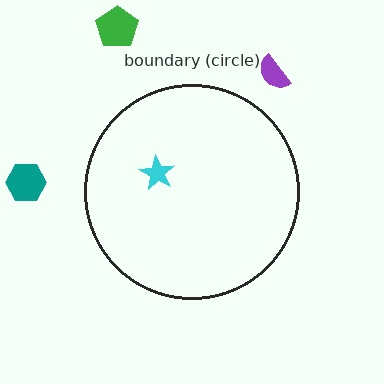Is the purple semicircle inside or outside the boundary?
Outside.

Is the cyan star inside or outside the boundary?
Inside.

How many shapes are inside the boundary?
1 inside, 3 outside.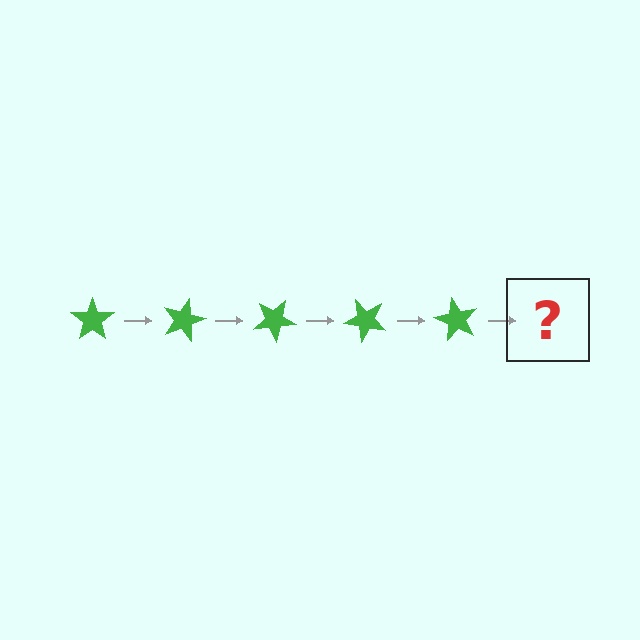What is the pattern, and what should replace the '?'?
The pattern is that the star rotates 15 degrees each step. The '?' should be a green star rotated 75 degrees.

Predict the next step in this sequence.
The next step is a green star rotated 75 degrees.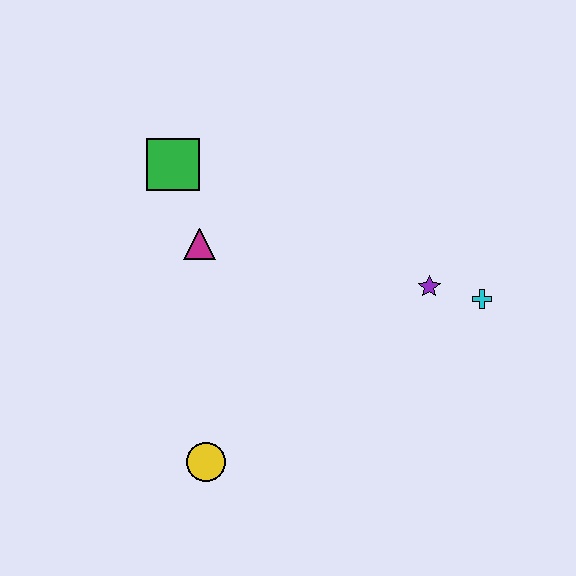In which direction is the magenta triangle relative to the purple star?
The magenta triangle is to the left of the purple star.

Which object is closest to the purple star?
The cyan cross is closest to the purple star.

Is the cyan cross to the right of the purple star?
Yes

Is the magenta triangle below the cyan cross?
No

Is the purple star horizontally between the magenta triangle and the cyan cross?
Yes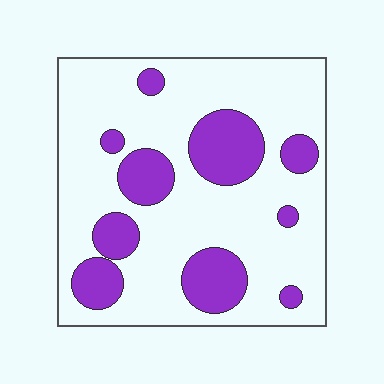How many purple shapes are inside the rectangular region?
10.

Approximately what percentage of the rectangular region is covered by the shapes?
Approximately 25%.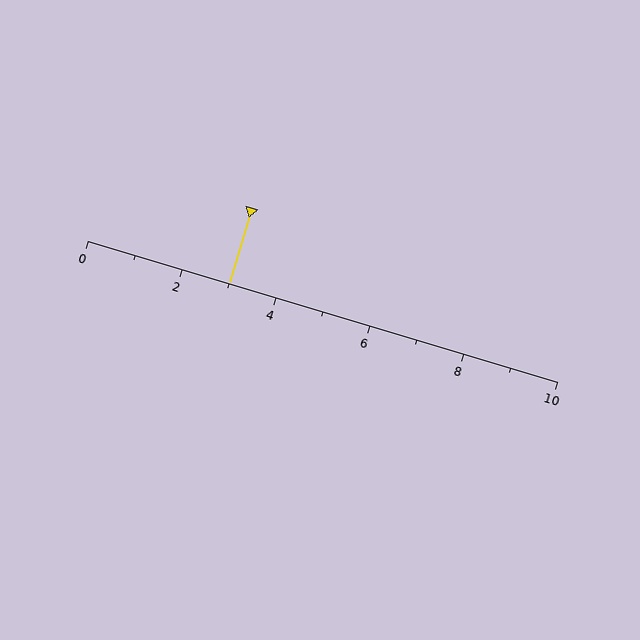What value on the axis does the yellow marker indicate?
The marker indicates approximately 3.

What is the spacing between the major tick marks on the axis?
The major ticks are spaced 2 apart.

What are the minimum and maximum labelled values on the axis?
The axis runs from 0 to 10.